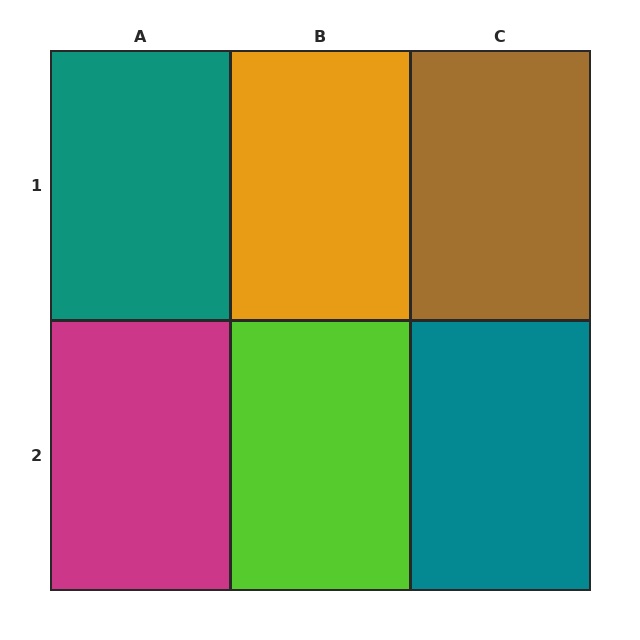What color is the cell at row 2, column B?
Lime.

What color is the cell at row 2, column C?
Teal.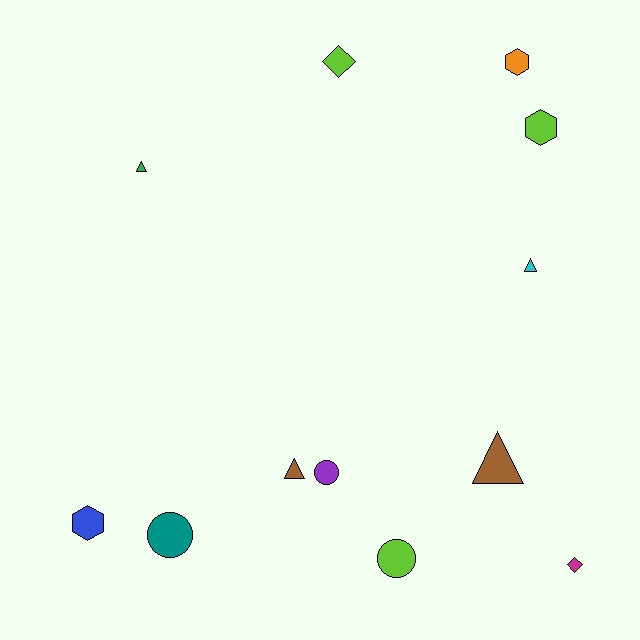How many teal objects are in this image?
There is 1 teal object.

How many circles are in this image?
There are 3 circles.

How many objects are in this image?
There are 12 objects.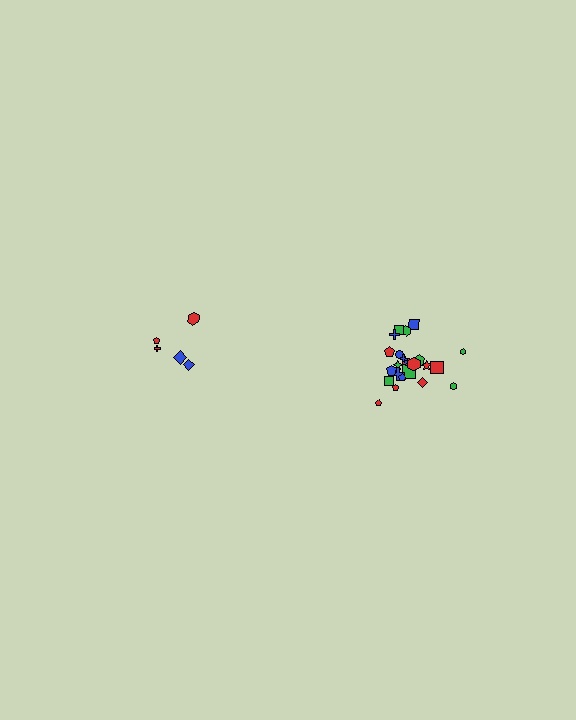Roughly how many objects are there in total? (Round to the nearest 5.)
Roughly 30 objects in total.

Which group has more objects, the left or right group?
The right group.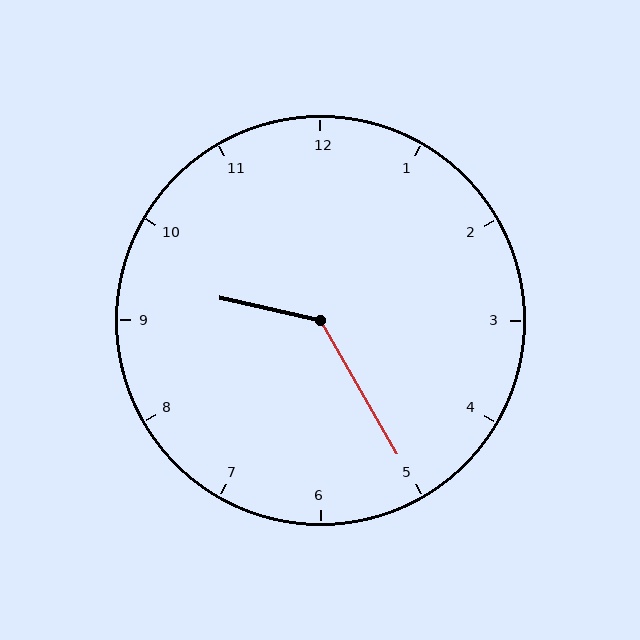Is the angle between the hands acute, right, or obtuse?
It is obtuse.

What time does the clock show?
9:25.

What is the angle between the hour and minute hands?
Approximately 132 degrees.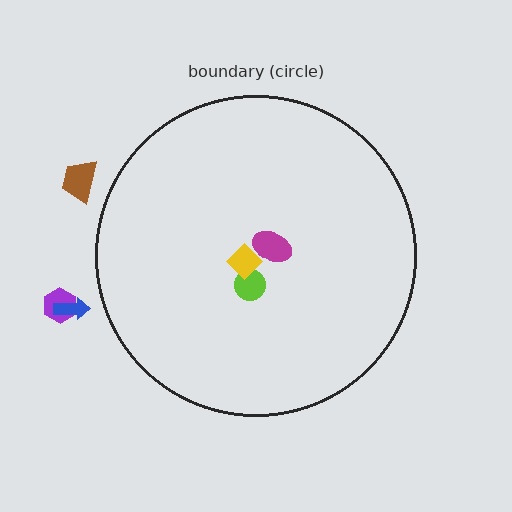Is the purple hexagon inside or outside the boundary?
Outside.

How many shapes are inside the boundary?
3 inside, 3 outside.